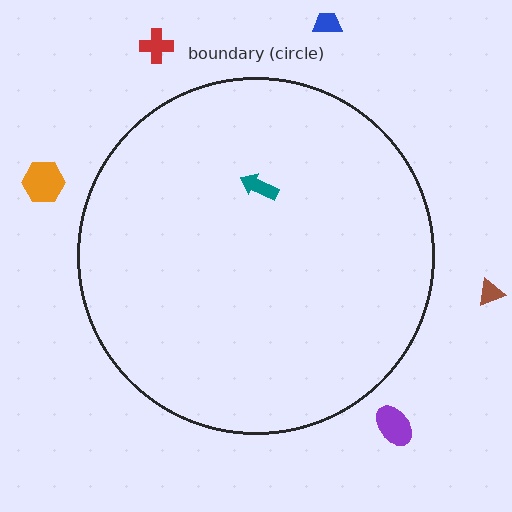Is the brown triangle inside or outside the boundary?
Outside.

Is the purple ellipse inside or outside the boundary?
Outside.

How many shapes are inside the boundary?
1 inside, 5 outside.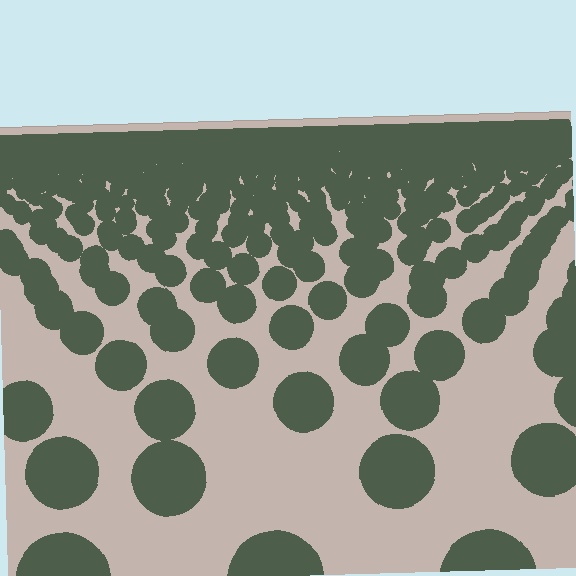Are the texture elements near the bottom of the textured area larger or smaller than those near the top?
Larger. Near the bottom, elements are closer to the viewer and appear at a bigger on-screen size.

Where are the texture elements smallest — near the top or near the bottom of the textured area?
Near the top.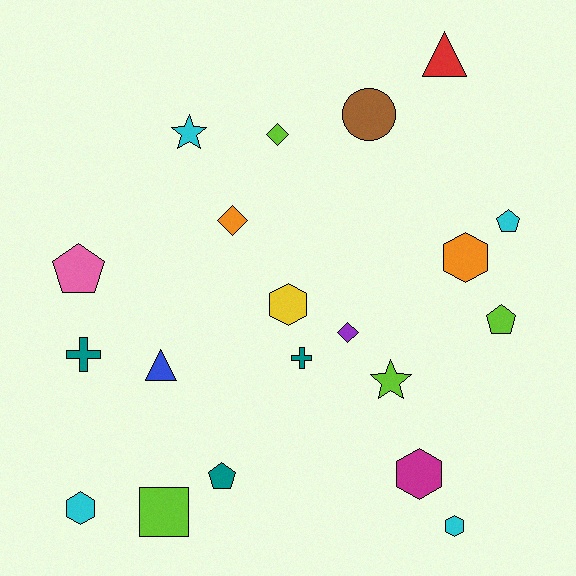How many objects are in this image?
There are 20 objects.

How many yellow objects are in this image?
There is 1 yellow object.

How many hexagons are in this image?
There are 5 hexagons.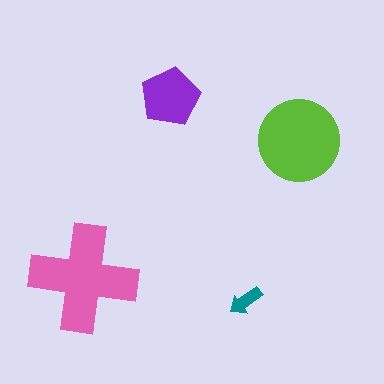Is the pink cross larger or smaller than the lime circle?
Larger.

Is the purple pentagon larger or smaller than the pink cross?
Smaller.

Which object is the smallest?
The teal arrow.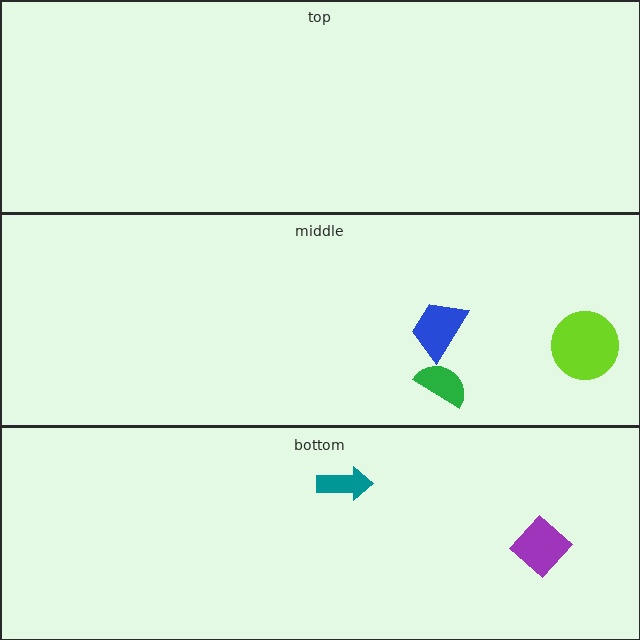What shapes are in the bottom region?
The purple diamond, the teal arrow.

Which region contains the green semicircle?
The middle region.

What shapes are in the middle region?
The green semicircle, the blue trapezoid, the lime circle.